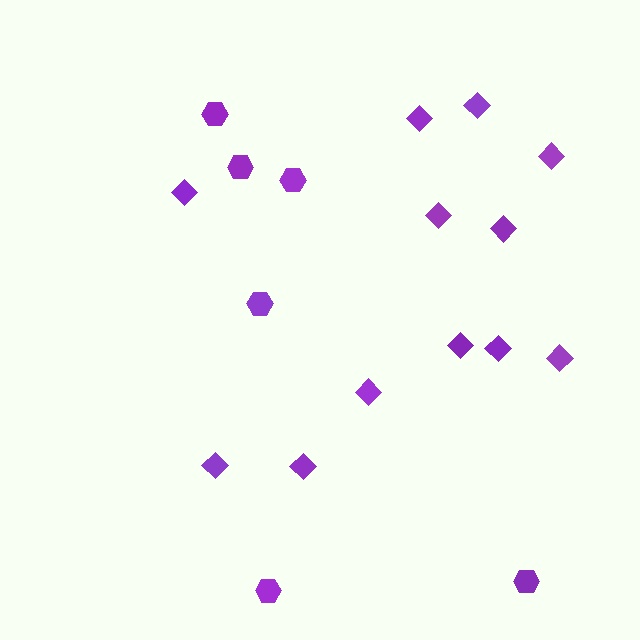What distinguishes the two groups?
There are 2 groups: one group of hexagons (6) and one group of diamonds (12).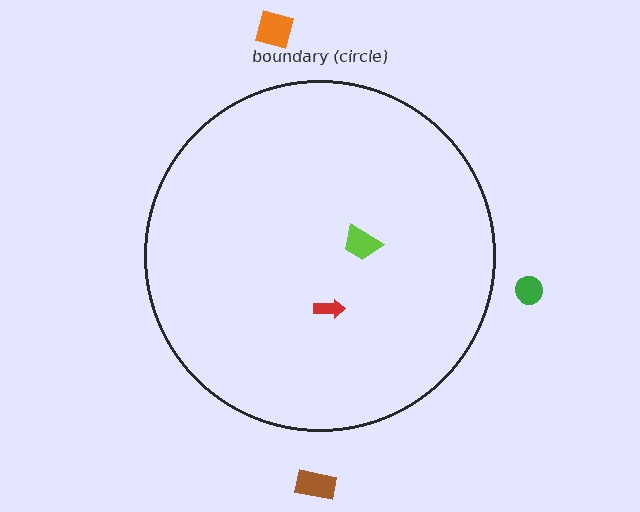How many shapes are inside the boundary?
2 inside, 3 outside.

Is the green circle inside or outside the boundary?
Outside.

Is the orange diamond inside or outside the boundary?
Outside.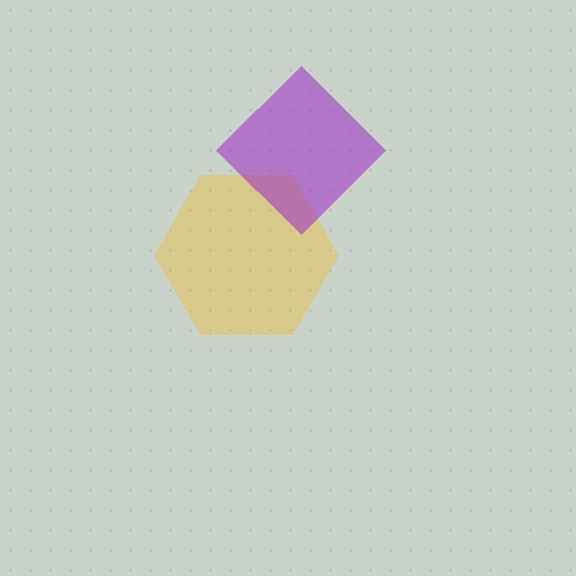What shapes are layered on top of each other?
The layered shapes are: a yellow hexagon, a purple diamond.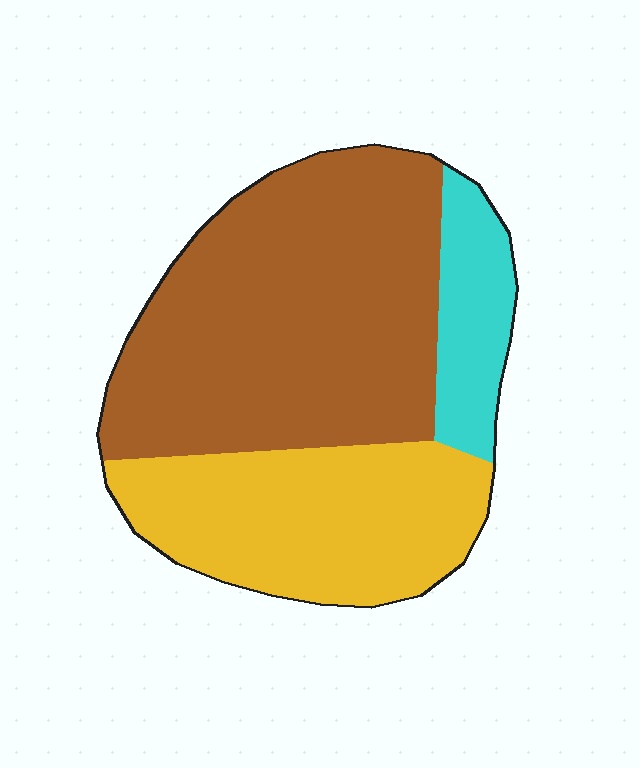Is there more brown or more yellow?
Brown.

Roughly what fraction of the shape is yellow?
Yellow takes up about one third (1/3) of the shape.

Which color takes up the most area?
Brown, at roughly 55%.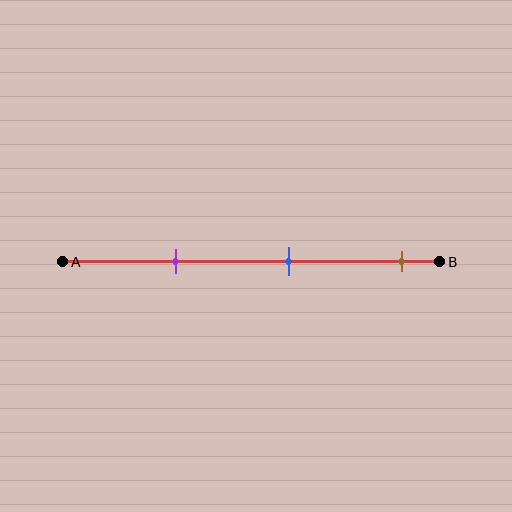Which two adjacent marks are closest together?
The purple and blue marks are the closest adjacent pair.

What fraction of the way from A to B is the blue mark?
The blue mark is approximately 60% (0.6) of the way from A to B.